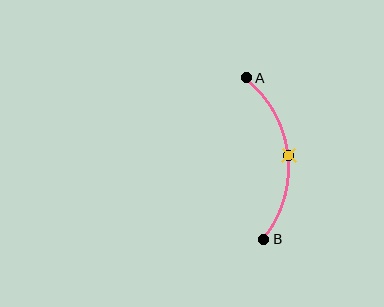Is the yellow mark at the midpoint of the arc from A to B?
Yes. The yellow mark lies on the arc at equal arc-length from both A and B — it is the arc midpoint.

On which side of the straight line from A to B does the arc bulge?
The arc bulges to the right of the straight line connecting A and B.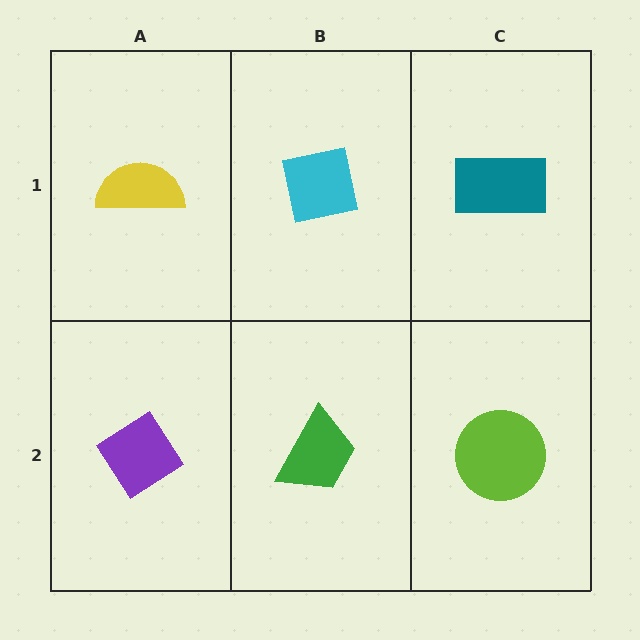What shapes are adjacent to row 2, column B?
A cyan square (row 1, column B), a purple diamond (row 2, column A), a lime circle (row 2, column C).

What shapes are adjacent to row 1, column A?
A purple diamond (row 2, column A), a cyan square (row 1, column B).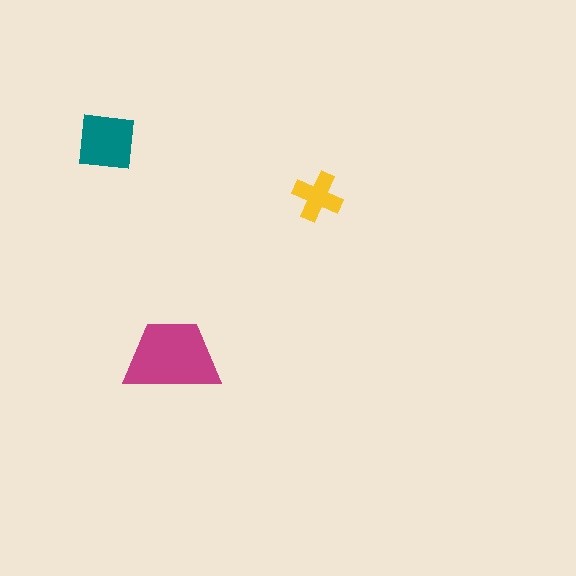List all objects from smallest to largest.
The yellow cross, the teal square, the magenta trapezoid.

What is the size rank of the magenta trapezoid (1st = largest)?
1st.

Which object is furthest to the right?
The yellow cross is rightmost.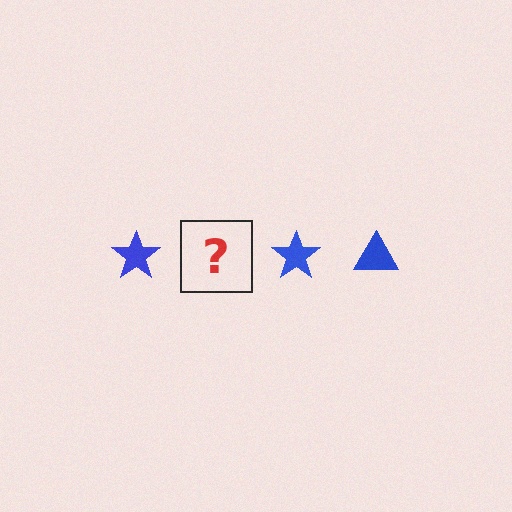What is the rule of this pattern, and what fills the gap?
The rule is that the pattern cycles through star, triangle shapes in blue. The gap should be filled with a blue triangle.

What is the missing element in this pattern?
The missing element is a blue triangle.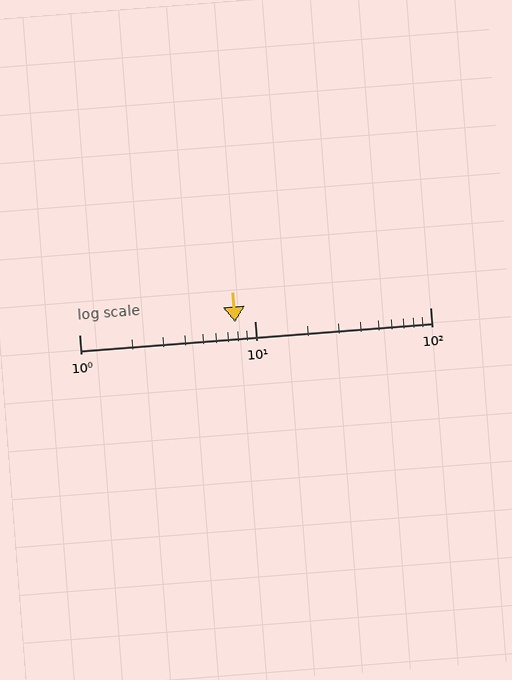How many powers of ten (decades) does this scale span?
The scale spans 2 decades, from 1 to 100.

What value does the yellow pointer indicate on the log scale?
The pointer indicates approximately 7.7.